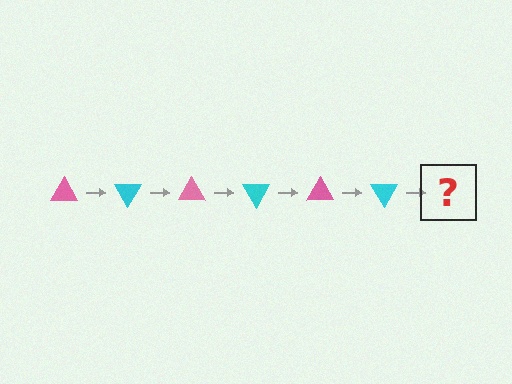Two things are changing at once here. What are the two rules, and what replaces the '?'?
The two rules are that it rotates 60 degrees each step and the color cycles through pink and cyan. The '?' should be a pink triangle, rotated 360 degrees from the start.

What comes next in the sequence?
The next element should be a pink triangle, rotated 360 degrees from the start.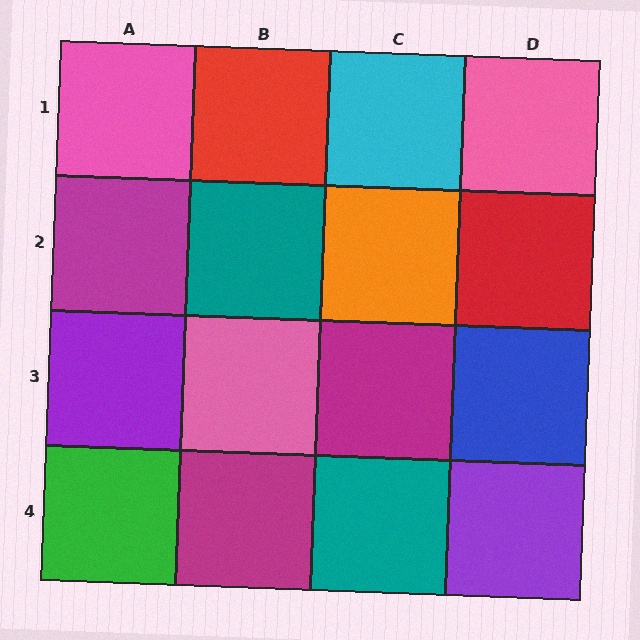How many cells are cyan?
1 cell is cyan.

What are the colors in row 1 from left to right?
Pink, red, cyan, pink.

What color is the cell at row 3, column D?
Blue.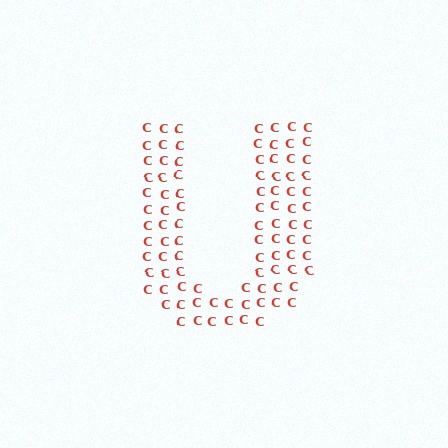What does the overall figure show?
The overall figure shows the letter U.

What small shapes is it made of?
It is made of small letter C's.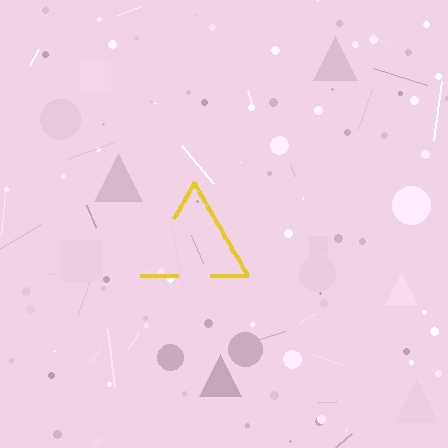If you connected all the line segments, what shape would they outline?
They would outline a triangle.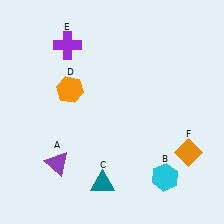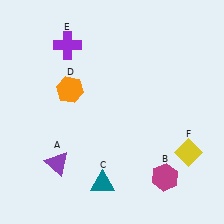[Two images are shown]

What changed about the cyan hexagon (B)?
In Image 1, B is cyan. In Image 2, it changed to magenta.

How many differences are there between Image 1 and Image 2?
There are 2 differences between the two images.